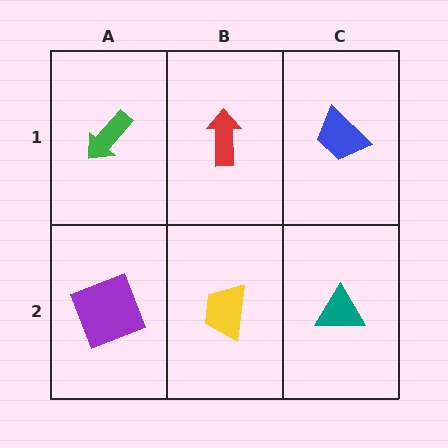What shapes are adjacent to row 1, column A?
A purple square (row 2, column A), a red arrow (row 1, column B).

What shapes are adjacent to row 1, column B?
A yellow trapezoid (row 2, column B), a green arrow (row 1, column A), a blue trapezoid (row 1, column C).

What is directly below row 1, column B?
A yellow trapezoid.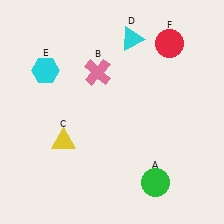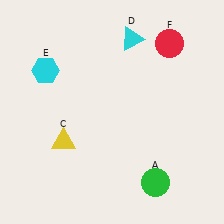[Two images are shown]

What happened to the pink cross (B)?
The pink cross (B) was removed in Image 2. It was in the top-left area of Image 1.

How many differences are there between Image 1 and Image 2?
There is 1 difference between the two images.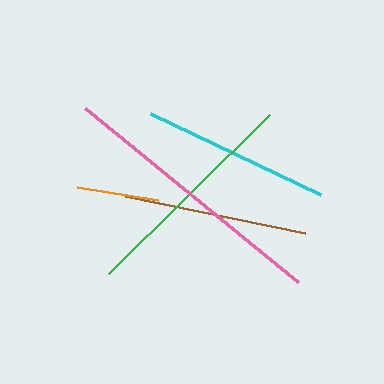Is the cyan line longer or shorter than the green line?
The green line is longer than the cyan line.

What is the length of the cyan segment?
The cyan segment is approximately 189 pixels long.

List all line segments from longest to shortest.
From longest to shortest: pink, green, cyan, brown, orange.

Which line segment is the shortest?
The orange line is the shortest at approximately 83 pixels.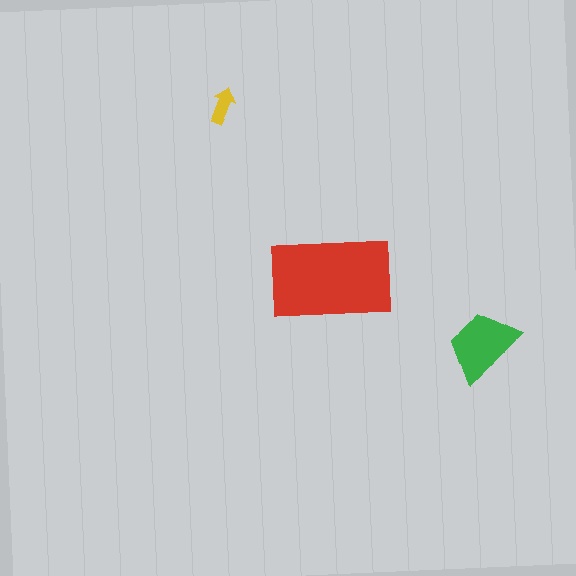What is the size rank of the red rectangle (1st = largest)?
1st.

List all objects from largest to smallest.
The red rectangle, the green trapezoid, the yellow arrow.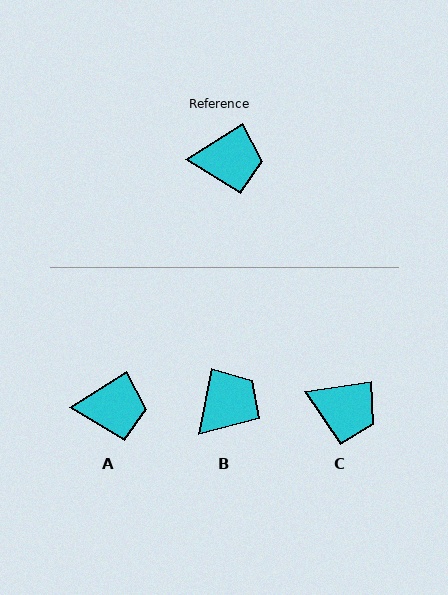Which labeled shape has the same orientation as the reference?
A.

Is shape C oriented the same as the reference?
No, it is off by about 24 degrees.